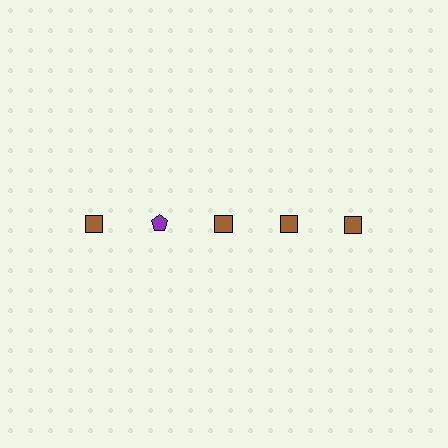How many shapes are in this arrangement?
There are 5 shapes arranged in a grid pattern.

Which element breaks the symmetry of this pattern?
The purple pentagon in the top row, second from left column breaks the symmetry. All other shapes are brown squares.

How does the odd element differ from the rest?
It differs in both color (purple instead of brown) and shape (pentagon instead of square).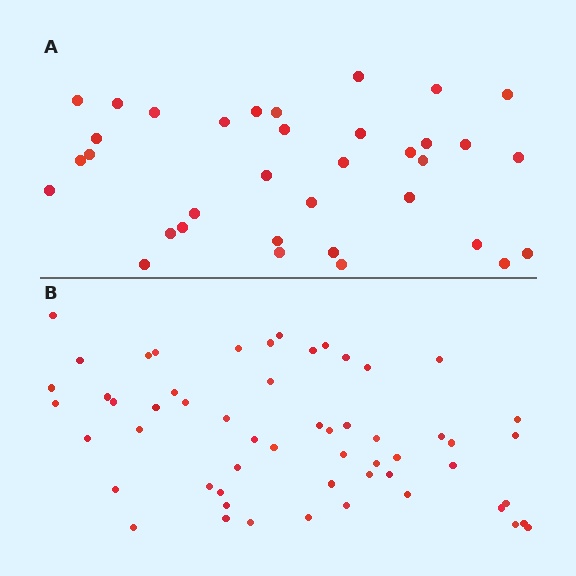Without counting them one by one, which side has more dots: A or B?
Region B (the bottom region) has more dots.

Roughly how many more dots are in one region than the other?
Region B has approximately 20 more dots than region A.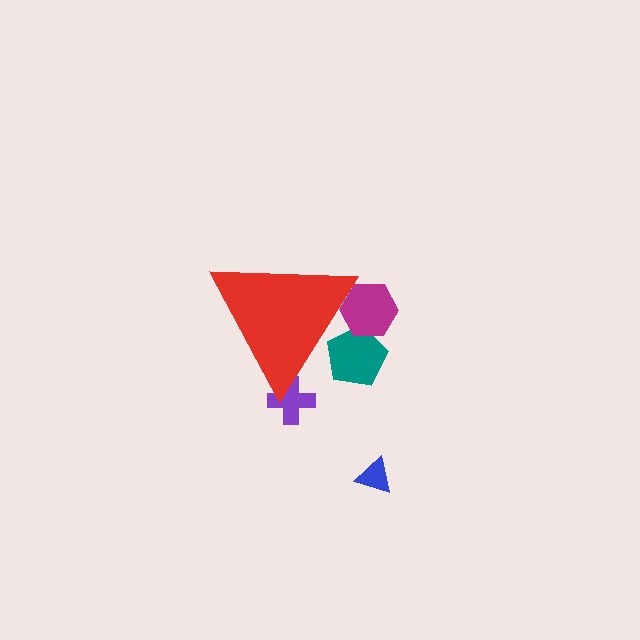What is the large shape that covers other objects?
A red triangle.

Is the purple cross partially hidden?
Yes, the purple cross is partially hidden behind the red triangle.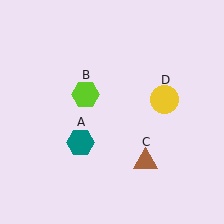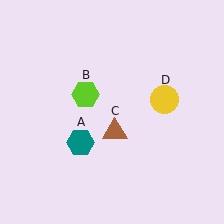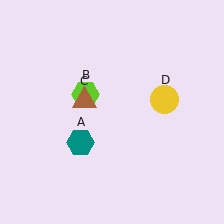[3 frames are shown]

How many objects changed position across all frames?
1 object changed position: brown triangle (object C).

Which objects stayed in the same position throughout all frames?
Teal hexagon (object A) and lime hexagon (object B) and yellow circle (object D) remained stationary.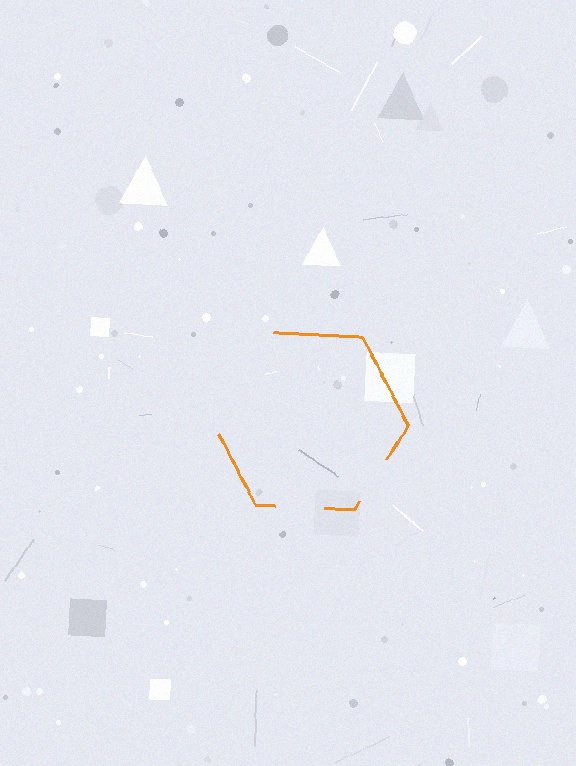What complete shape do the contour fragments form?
The contour fragments form a hexagon.